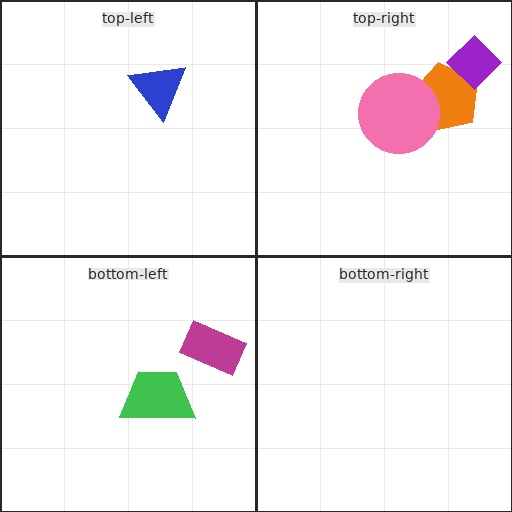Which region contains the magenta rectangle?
The bottom-left region.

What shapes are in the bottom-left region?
The green trapezoid, the magenta rectangle.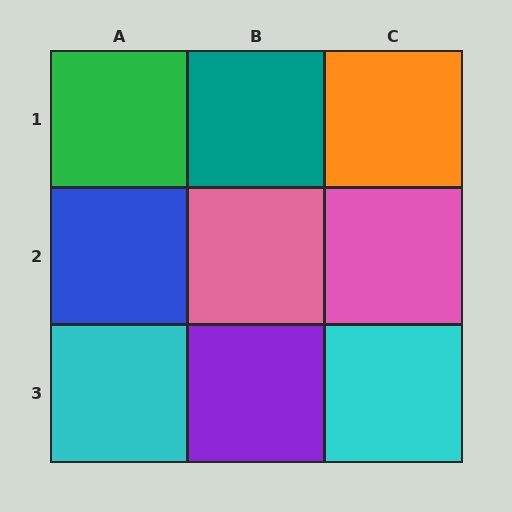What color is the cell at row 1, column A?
Green.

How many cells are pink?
2 cells are pink.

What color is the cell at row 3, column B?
Purple.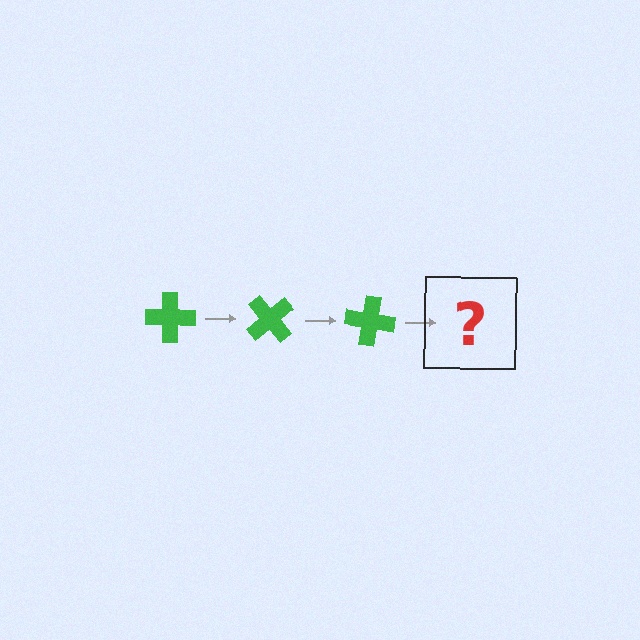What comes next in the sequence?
The next element should be a green cross rotated 150 degrees.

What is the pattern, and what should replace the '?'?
The pattern is that the cross rotates 50 degrees each step. The '?' should be a green cross rotated 150 degrees.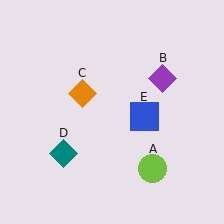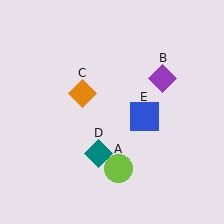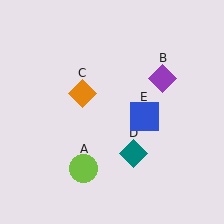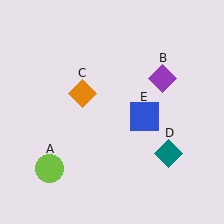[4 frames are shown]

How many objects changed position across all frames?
2 objects changed position: lime circle (object A), teal diamond (object D).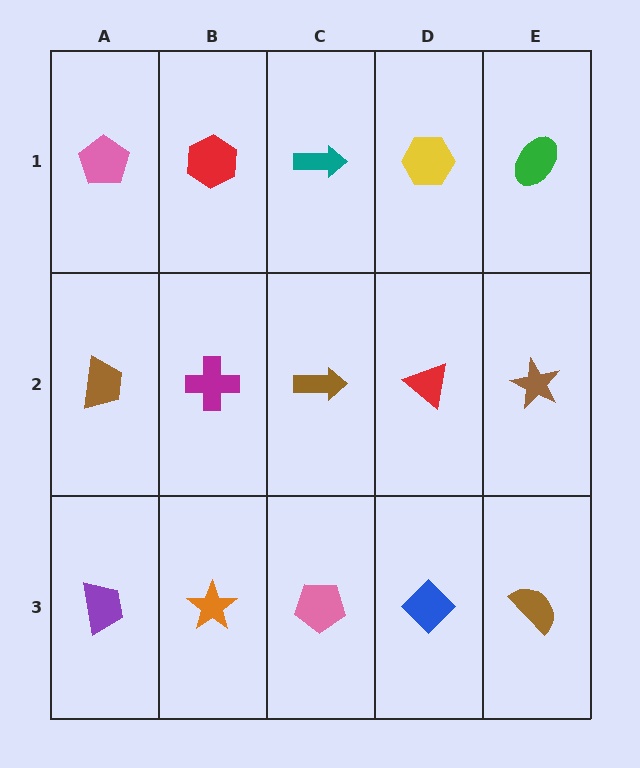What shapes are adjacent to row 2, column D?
A yellow hexagon (row 1, column D), a blue diamond (row 3, column D), a brown arrow (row 2, column C), a brown star (row 2, column E).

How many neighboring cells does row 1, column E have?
2.